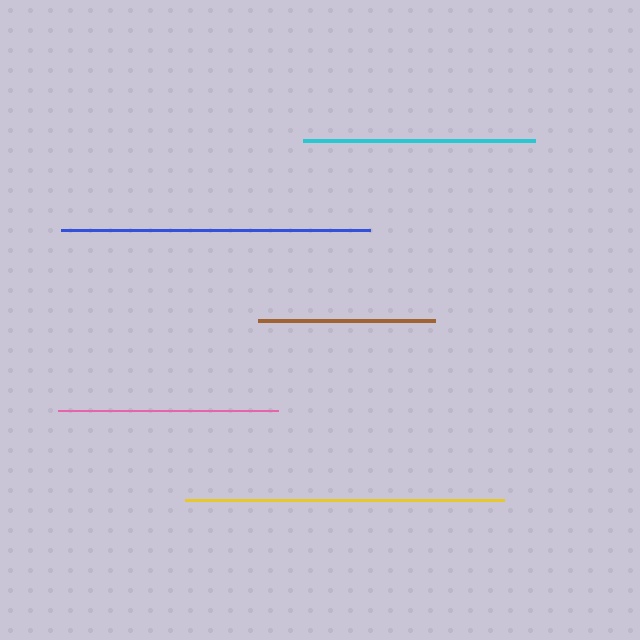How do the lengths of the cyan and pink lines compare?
The cyan and pink lines are approximately the same length.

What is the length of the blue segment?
The blue segment is approximately 309 pixels long.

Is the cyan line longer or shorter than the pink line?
The cyan line is longer than the pink line.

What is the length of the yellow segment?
The yellow segment is approximately 319 pixels long.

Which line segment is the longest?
The yellow line is the longest at approximately 319 pixels.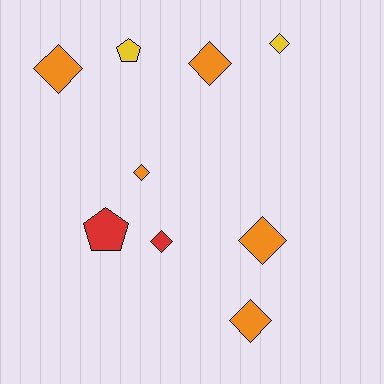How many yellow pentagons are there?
There is 1 yellow pentagon.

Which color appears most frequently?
Orange, with 5 objects.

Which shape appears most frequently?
Diamond, with 7 objects.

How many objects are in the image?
There are 9 objects.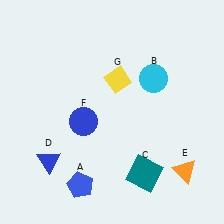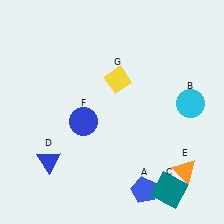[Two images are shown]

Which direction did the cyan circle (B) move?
The cyan circle (B) moved right.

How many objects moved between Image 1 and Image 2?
3 objects moved between the two images.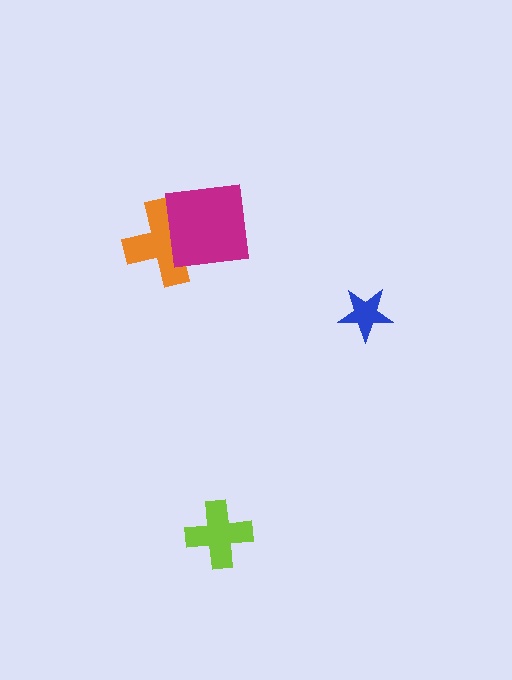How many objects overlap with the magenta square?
1 object overlaps with the magenta square.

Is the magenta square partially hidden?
No, no other shape covers it.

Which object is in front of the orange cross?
The magenta square is in front of the orange cross.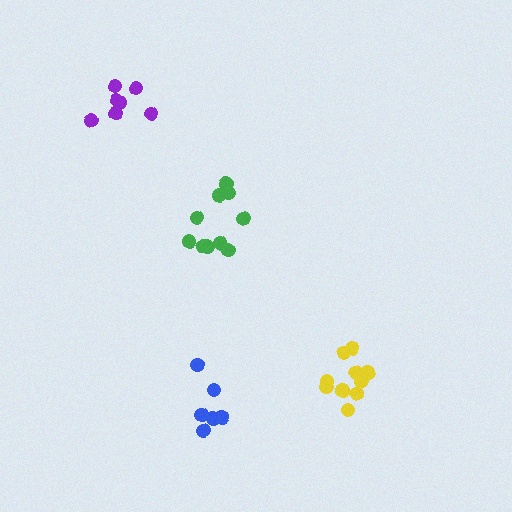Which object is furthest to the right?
The yellow cluster is rightmost.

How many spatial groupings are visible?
There are 4 spatial groupings.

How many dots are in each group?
Group 1: 7 dots, Group 2: 6 dots, Group 3: 10 dots, Group 4: 10 dots (33 total).